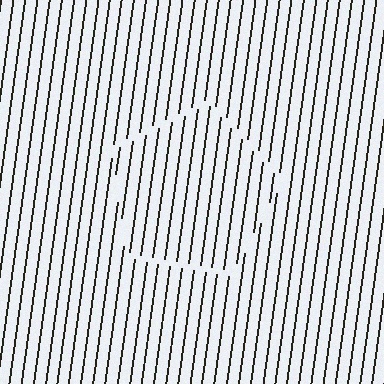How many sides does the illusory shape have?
5 sides — the line-ends trace a pentagon.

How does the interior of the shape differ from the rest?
The interior of the shape contains the same grating, shifted by half a period — the contour is defined by the phase discontinuity where line-ends from the inner and outer gratings abut.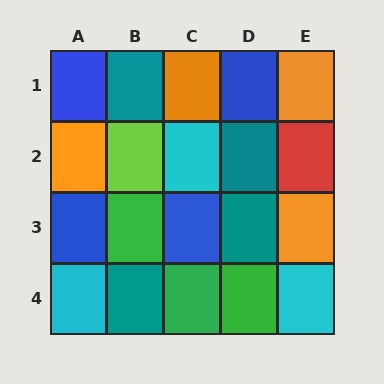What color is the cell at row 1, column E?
Orange.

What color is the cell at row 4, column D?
Green.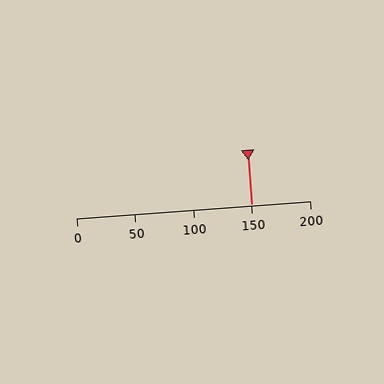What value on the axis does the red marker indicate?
The marker indicates approximately 150.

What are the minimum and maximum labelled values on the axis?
The axis runs from 0 to 200.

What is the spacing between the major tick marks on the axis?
The major ticks are spaced 50 apart.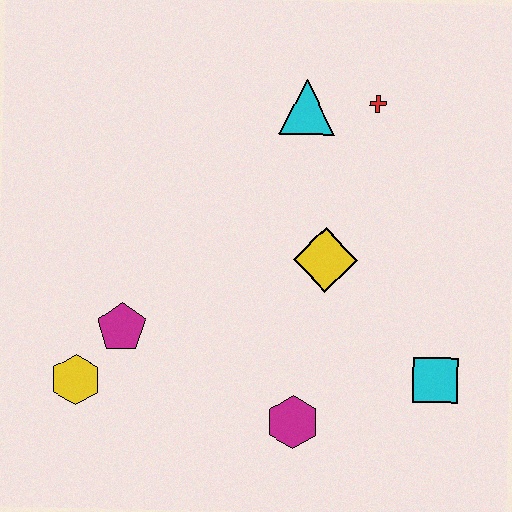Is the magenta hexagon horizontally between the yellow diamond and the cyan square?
No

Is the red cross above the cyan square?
Yes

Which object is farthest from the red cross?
The yellow hexagon is farthest from the red cross.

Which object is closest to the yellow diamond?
The cyan triangle is closest to the yellow diamond.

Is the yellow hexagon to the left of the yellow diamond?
Yes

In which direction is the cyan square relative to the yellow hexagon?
The cyan square is to the right of the yellow hexagon.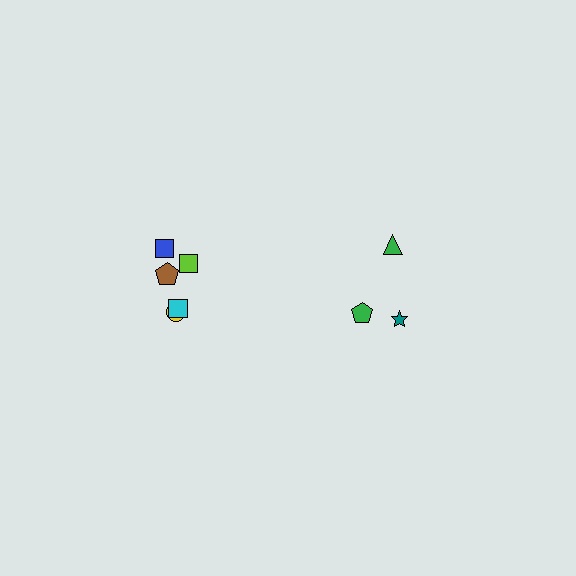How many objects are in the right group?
There are 3 objects.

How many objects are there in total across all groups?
There are 8 objects.